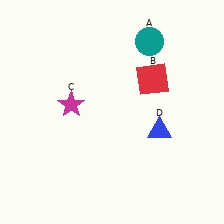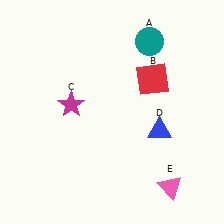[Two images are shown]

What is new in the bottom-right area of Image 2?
A pink triangle (E) was added in the bottom-right area of Image 2.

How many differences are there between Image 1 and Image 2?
There is 1 difference between the two images.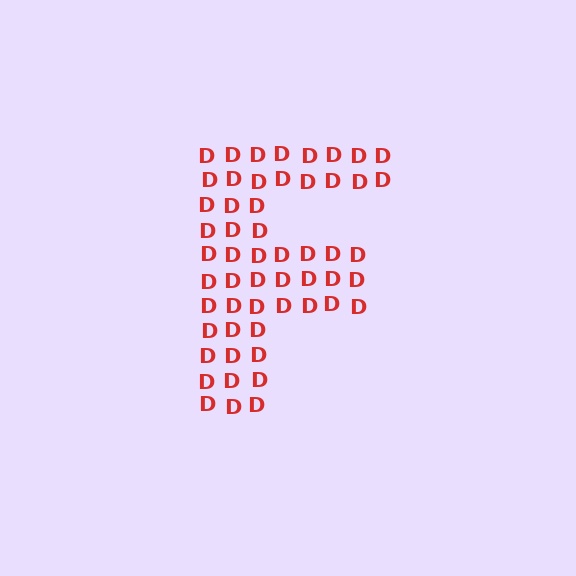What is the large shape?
The large shape is the letter F.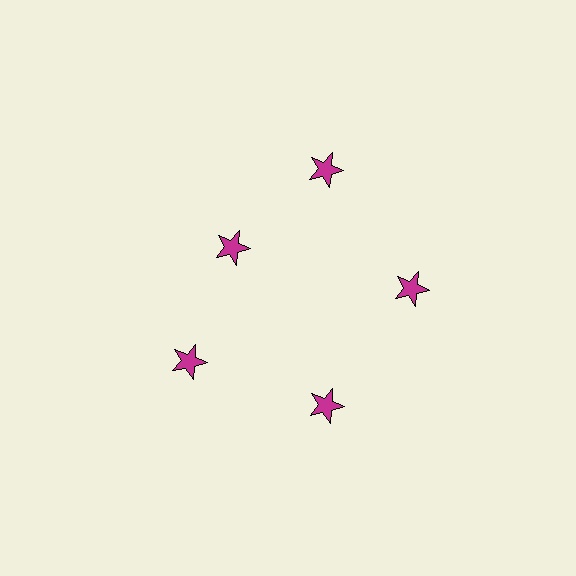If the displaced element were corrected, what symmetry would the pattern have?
It would have 5-fold rotational symmetry — the pattern would map onto itself every 72 degrees.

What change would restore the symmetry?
The symmetry would be restored by moving it outward, back onto the ring so that all 5 stars sit at equal angles and equal distance from the center.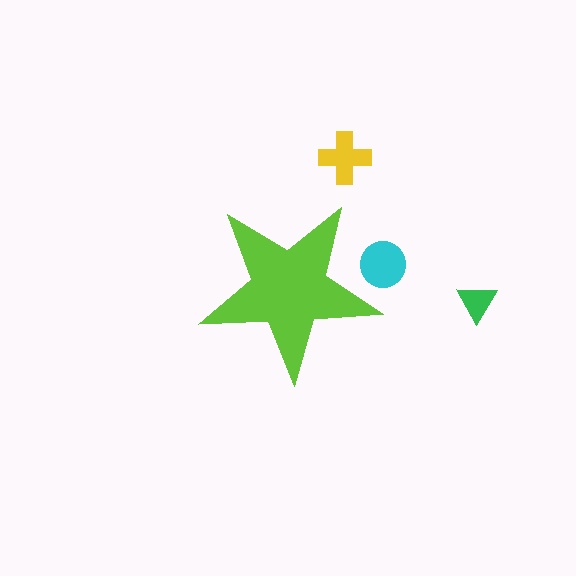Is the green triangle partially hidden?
No, the green triangle is fully visible.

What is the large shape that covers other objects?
A lime star.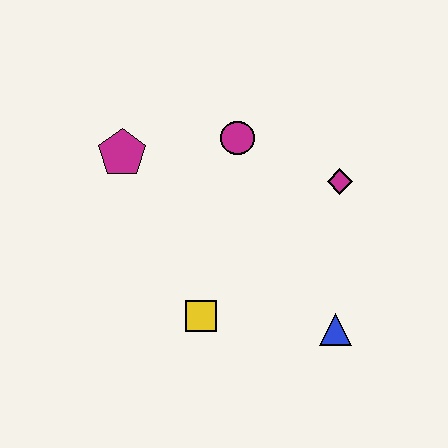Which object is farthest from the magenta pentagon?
The blue triangle is farthest from the magenta pentagon.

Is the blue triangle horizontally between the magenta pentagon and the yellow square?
No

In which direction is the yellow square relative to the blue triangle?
The yellow square is to the left of the blue triangle.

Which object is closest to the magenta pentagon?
The magenta circle is closest to the magenta pentagon.